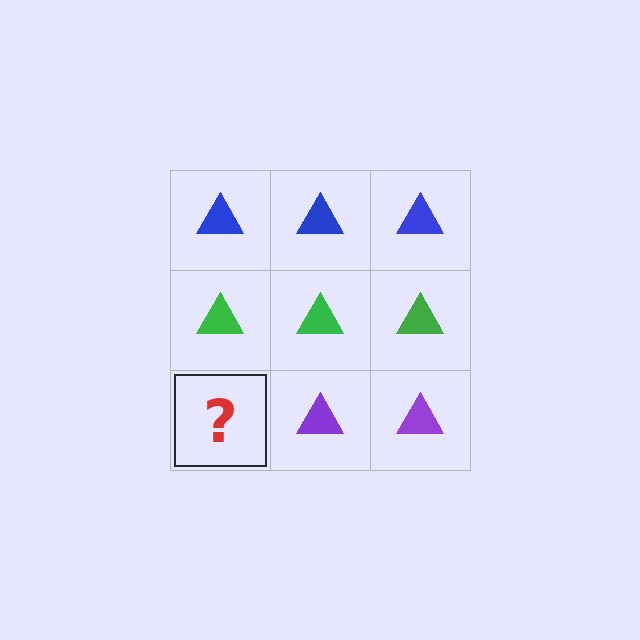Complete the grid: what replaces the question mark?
The question mark should be replaced with a purple triangle.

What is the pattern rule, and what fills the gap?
The rule is that each row has a consistent color. The gap should be filled with a purple triangle.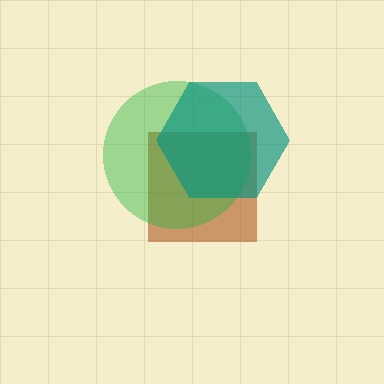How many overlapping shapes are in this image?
There are 3 overlapping shapes in the image.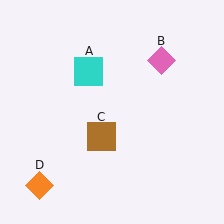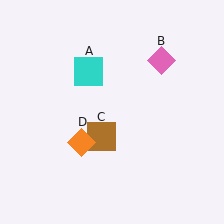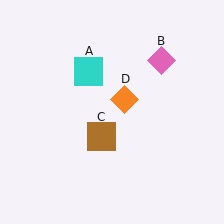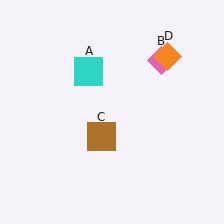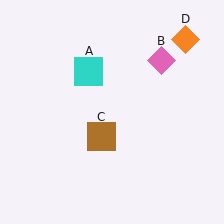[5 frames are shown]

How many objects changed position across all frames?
1 object changed position: orange diamond (object D).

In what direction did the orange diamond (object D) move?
The orange diamond (object D) moved up and to the right.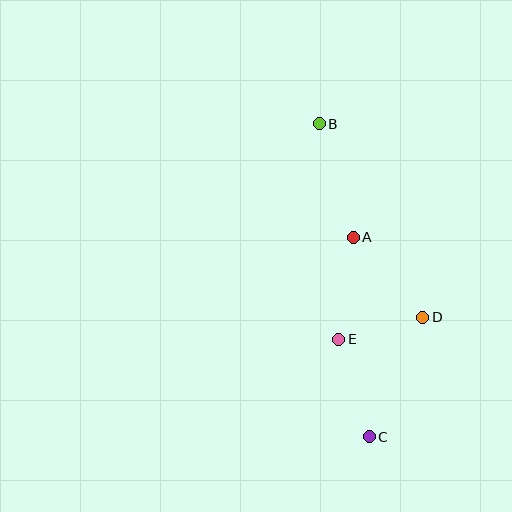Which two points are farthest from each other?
Points B and C are farthest from each other.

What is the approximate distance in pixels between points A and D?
The distance between A and D is approximately 106 pixels.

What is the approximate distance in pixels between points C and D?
The distance between C and D is approximately 131 pixels.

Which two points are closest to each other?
Points D and E are closest to each other.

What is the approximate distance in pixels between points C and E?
The distance between C and E is approximately 102 pixels.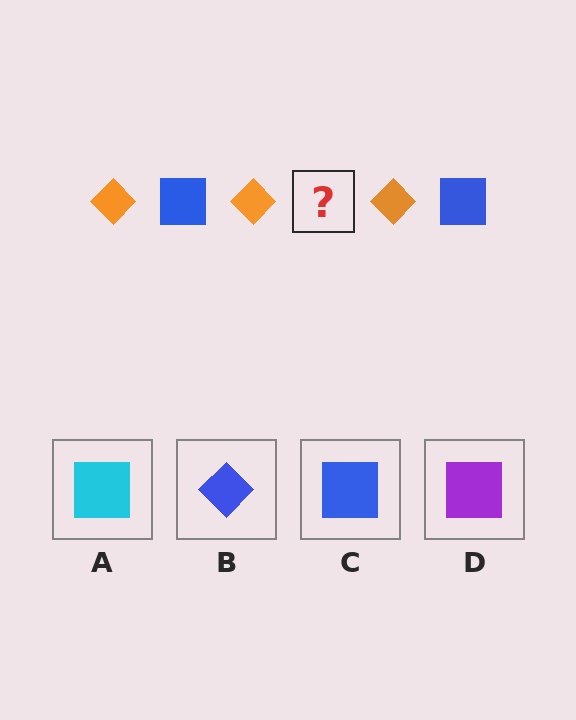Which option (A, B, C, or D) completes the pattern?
C.